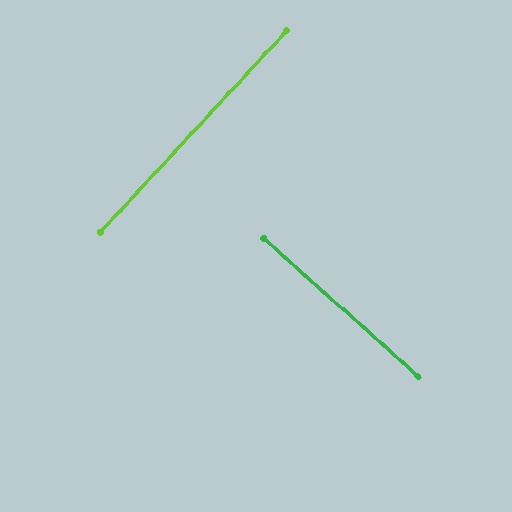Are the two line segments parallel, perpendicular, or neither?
Perpendicular — they meet at approximately 89°.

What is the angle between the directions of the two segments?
Approximately 89 degrees.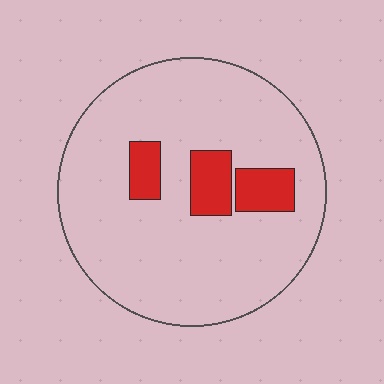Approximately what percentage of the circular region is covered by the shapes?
Approximately 15%.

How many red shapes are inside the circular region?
3.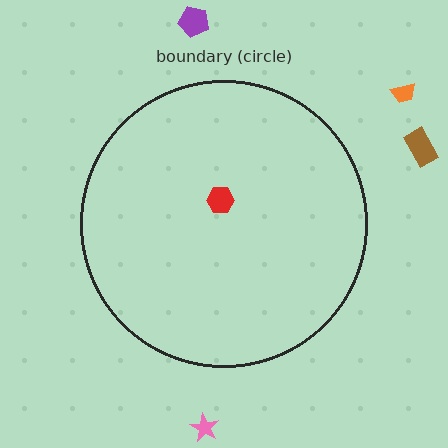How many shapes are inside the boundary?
1 inside, 4 outside.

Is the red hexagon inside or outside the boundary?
Inside.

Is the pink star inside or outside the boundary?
Outside.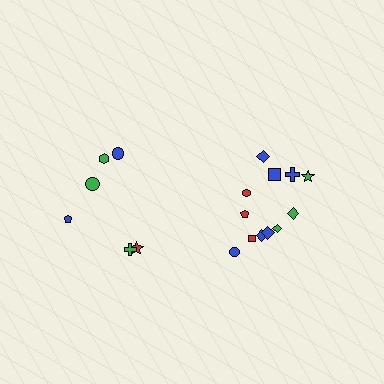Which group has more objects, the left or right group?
The right group.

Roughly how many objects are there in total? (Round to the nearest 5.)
Roughly 20 objects in total.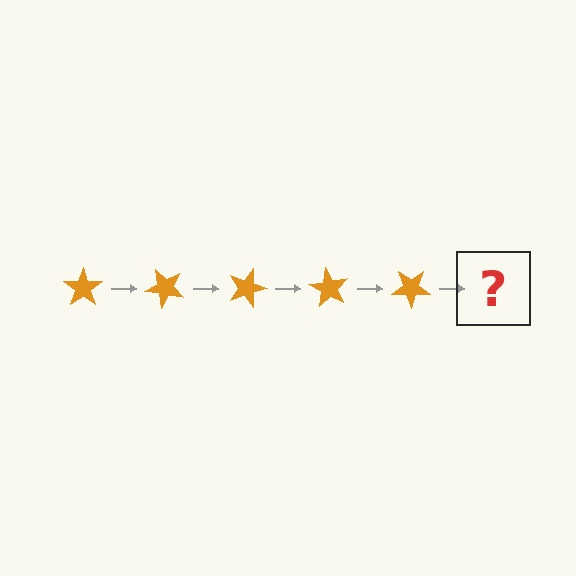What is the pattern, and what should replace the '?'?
The pattern is that the star rotates 45 degrees each step. The '?' should be an orange star rotated 225 degrees.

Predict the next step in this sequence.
The next step is an orange star rotated 225 degrees.